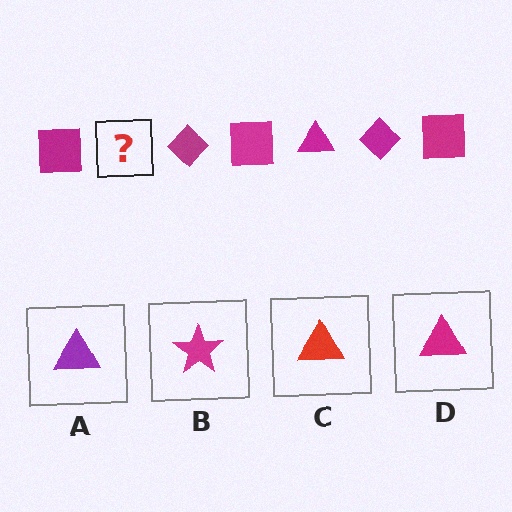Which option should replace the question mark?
Option D.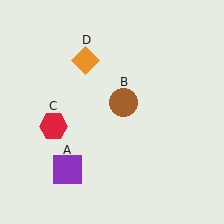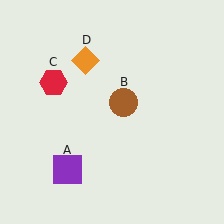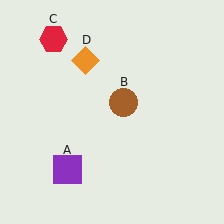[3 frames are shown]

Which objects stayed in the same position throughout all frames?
Purple square (object A) and brown circle (object B) and orange diamond (object D) remained stationary.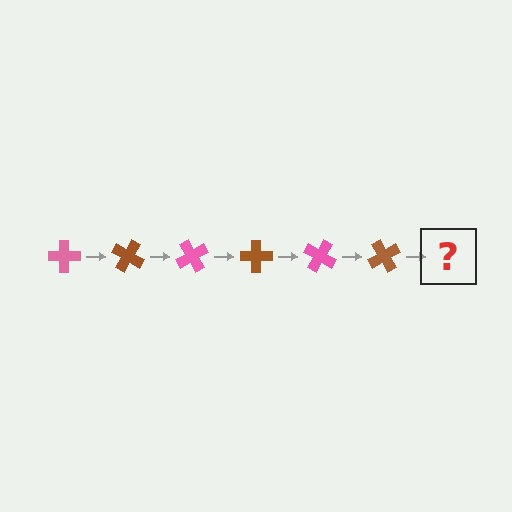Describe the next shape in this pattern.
It should be a pink cross, rotated 180 degrees from the start.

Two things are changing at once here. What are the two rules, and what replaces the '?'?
The two rules are that it rotates 30 degrees each step and the color cycles through pink and brown. The '?' should be a pink cross, rotated 180 degrees from the start.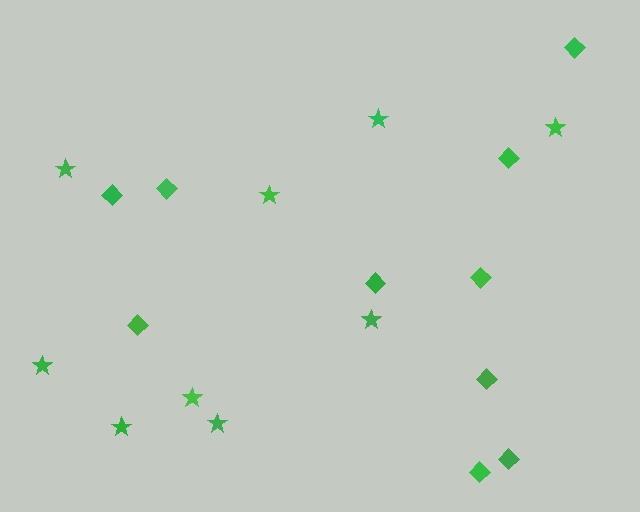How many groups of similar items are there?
There are 2 groups: one group of stars (9) and one group of diamonds (10).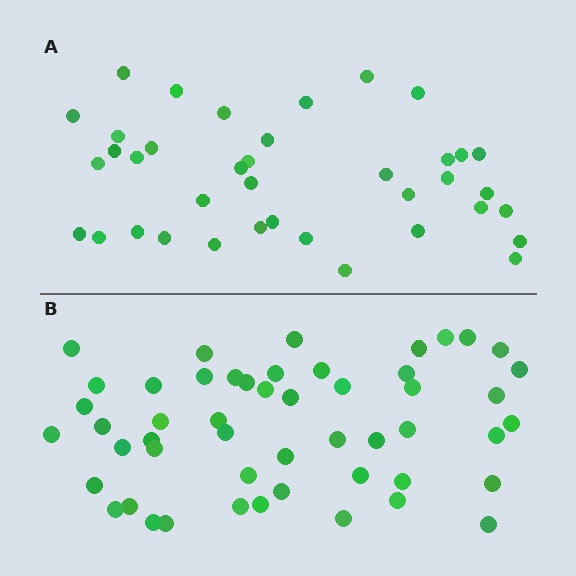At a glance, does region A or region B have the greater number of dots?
Region B (the bottom region) has more dots.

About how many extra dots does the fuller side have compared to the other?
Region B has approximately 15 more dots than region A.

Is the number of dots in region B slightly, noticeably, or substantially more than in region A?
Region B has noticeably more, but not dramatically so. The ratio is roughly 1.3 to 1.